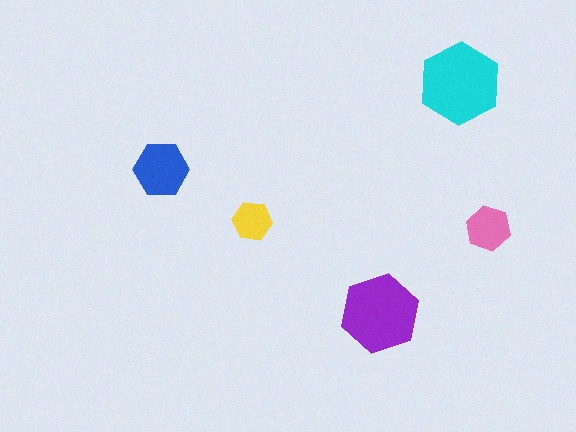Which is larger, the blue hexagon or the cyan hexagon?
The cyan one.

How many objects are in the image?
There are 5 objects in the image.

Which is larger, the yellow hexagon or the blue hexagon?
The blue one.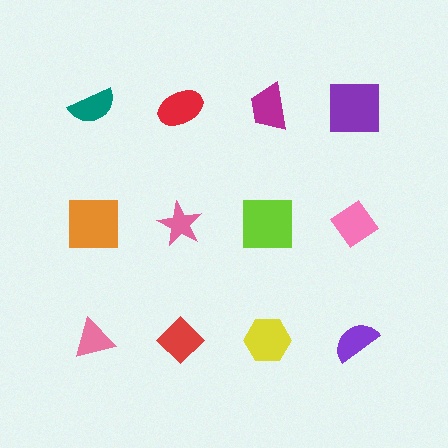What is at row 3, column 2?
A red diamond.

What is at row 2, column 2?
A pink star.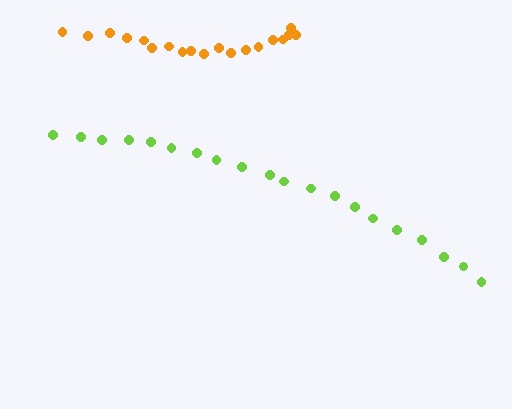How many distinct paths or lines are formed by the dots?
There are 2 distinct paths.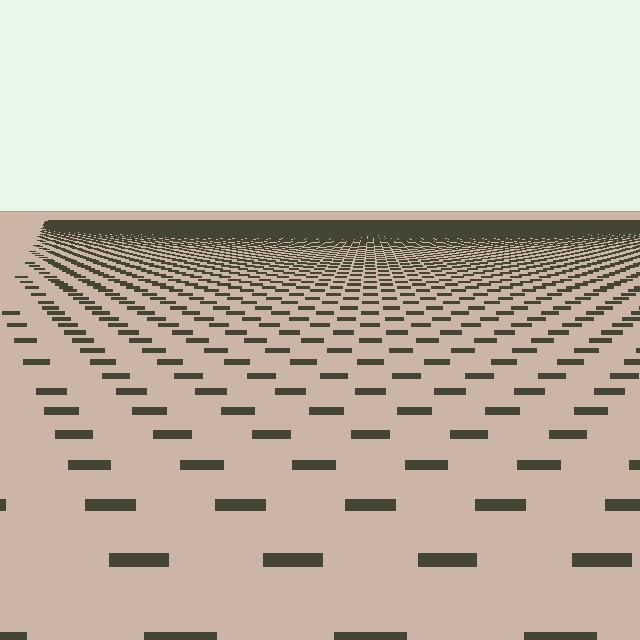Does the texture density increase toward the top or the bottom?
Density increases toward the top.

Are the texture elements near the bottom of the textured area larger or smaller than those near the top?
Larger. Near the bottom, elements are closer to the viewer and appear at a bigger on-screen size.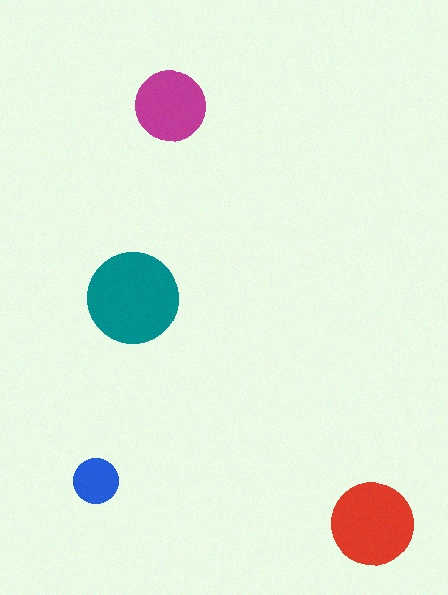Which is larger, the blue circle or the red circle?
The red one.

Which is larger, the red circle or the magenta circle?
The red one.